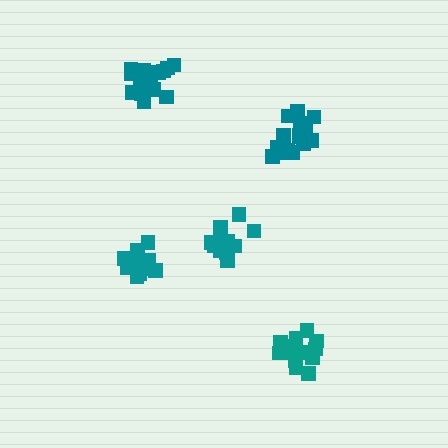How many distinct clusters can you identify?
There are 5 distinct clusters.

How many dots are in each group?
Group 1: 17 dots, Group 2: 13 dots, Group 3: 13 dots, Group 4: 18 dots, Group 5: 15 dots (76 total).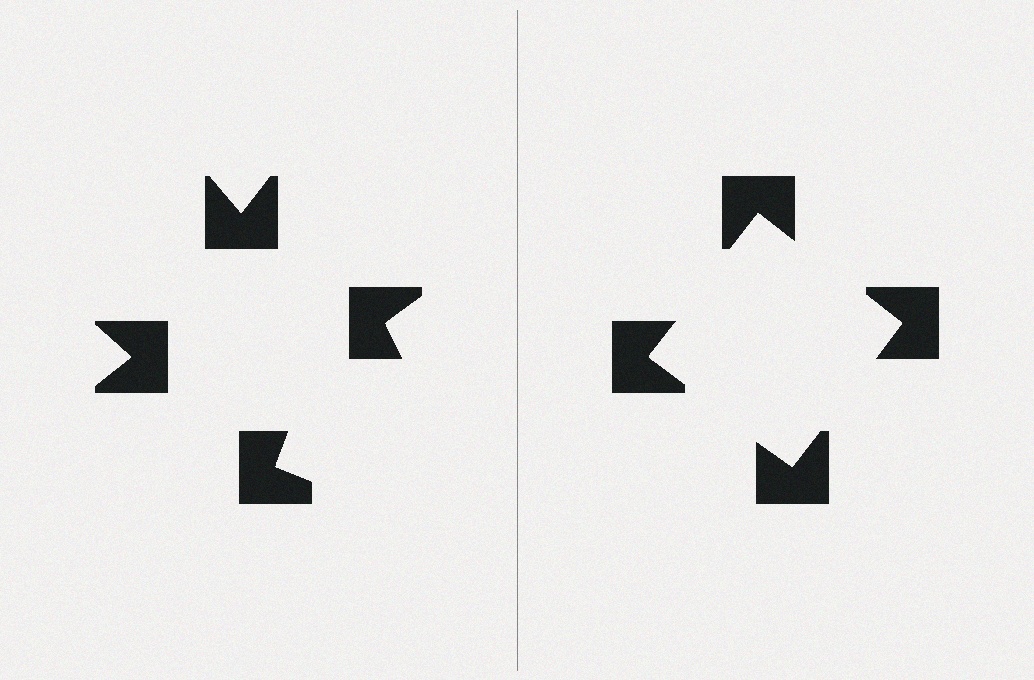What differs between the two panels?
The notched squares are positioned identically on both sides; only the wedge orientations differ. On the right they align to a square; on the left they are misaligned.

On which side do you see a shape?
An illusory square appears on the right side. On the left side the wedge cuts are rotated, so no coherent shape forms.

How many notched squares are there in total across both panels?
8 — 4 on each side.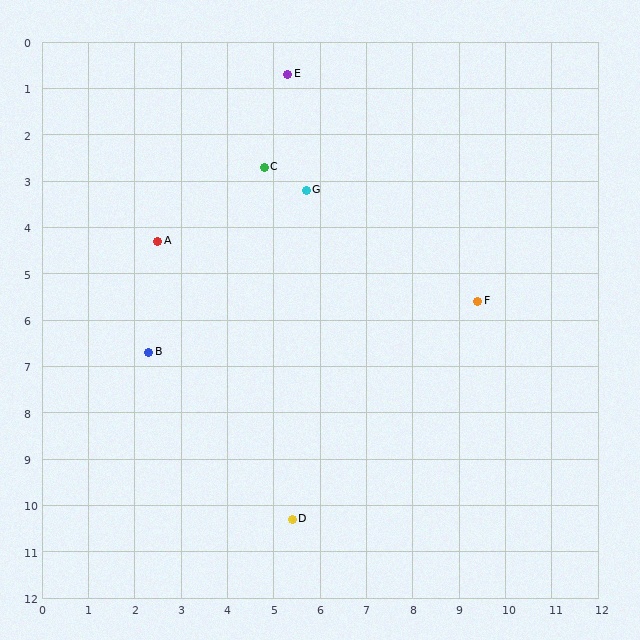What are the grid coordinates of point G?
Point G is at approximately (5.7, 3.2).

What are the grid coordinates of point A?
Point A is at approximately (2.5, 4.3).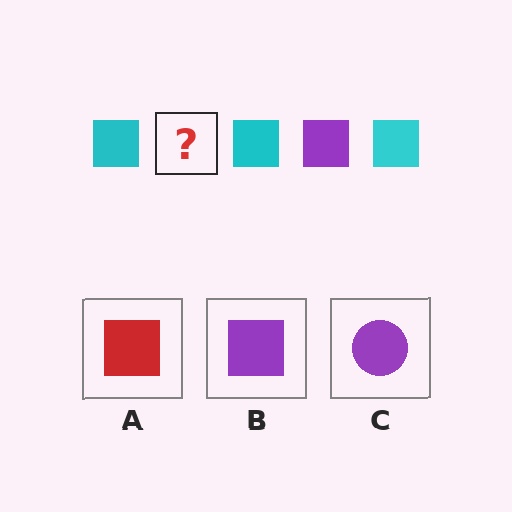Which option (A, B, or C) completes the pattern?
B.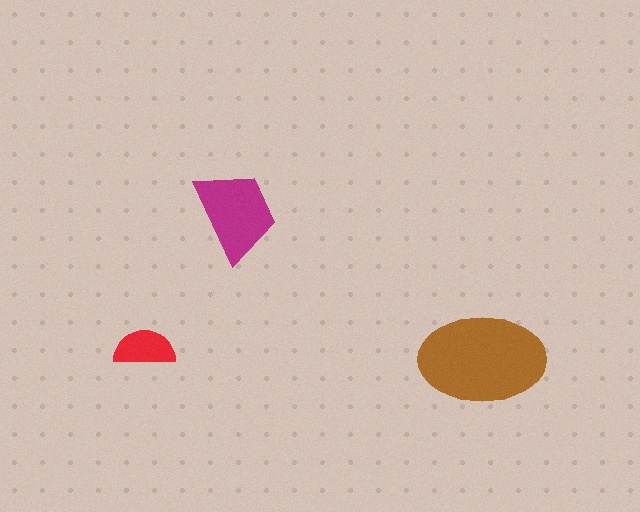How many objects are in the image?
There are 3 objects in the image.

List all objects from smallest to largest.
The red semicircle, the magenta trapezoid, the brown ellipse.